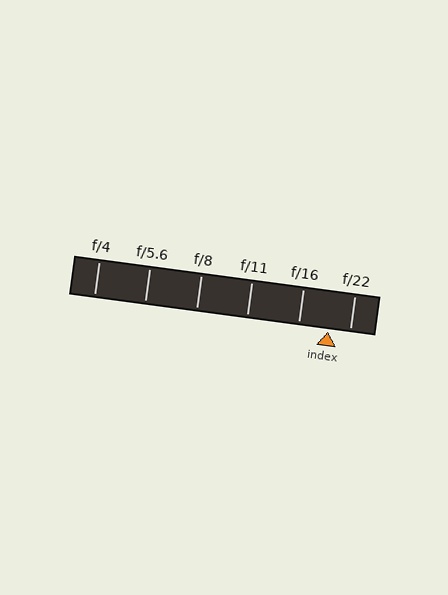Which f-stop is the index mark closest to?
The index mark is closest to f/22.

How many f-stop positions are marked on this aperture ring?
There are 6 f-stop positions marked.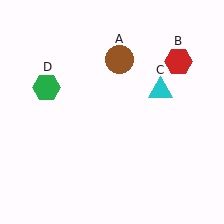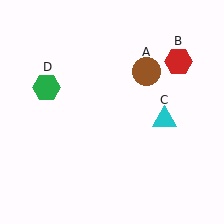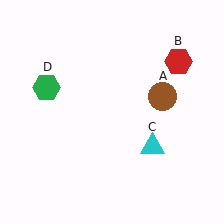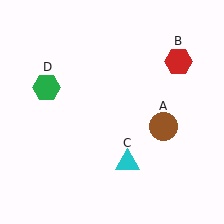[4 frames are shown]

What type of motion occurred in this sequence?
The brown circle (object A), cyan triangle (object C) rotated clockwise around the center of the scene.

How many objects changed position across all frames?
2 objects changed position: brown circle (object A), cyan triangle (object C).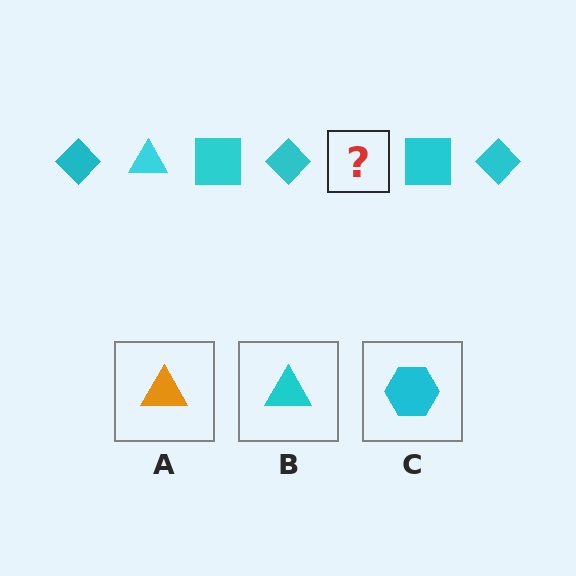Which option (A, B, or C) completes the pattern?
B.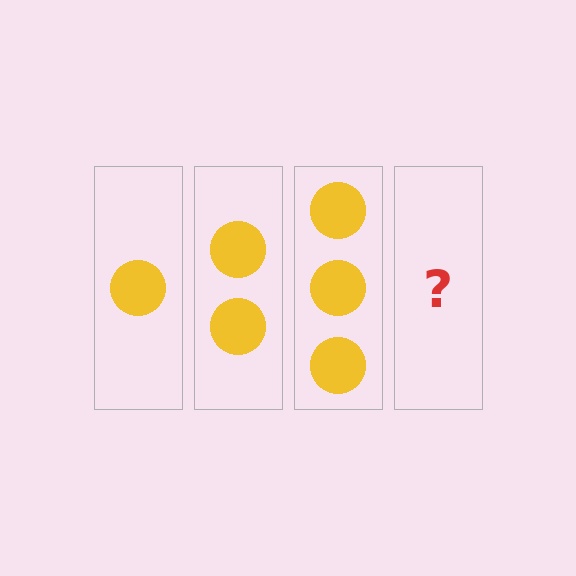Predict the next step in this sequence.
The next step is 4 circles.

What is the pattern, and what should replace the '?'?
The pattern is that each step adds one more circle. The '?' should be 4 circles.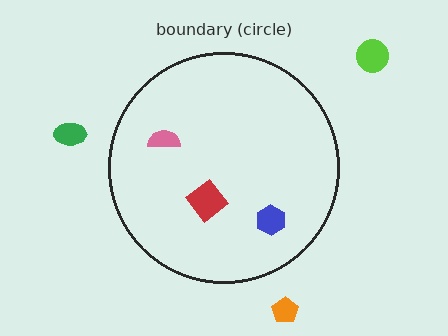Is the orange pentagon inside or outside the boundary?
Outside.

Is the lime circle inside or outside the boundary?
Outside.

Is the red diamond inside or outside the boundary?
Inside.